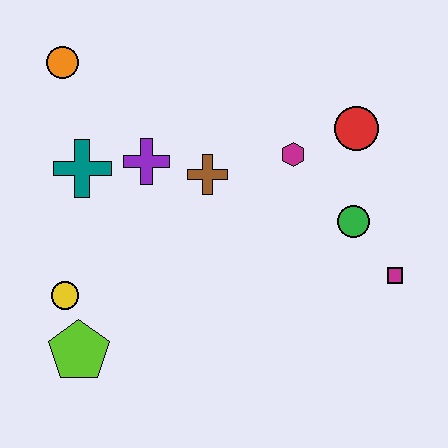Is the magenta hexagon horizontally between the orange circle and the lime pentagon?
No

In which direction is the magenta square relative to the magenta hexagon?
The magenta square is below the magenta hexagon.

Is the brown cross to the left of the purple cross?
No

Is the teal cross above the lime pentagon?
Yes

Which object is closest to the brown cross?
The purple cross is closest to the brown cross.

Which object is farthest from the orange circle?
The magenta square is farthest from the orange circle.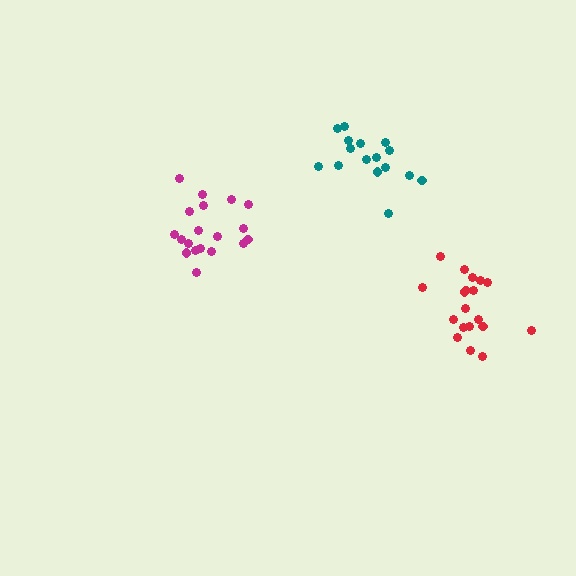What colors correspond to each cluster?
The clusters are colored: teal, magenta, red.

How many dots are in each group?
Group 1: 16 dots, Group 2: 19 dots, Group 3: 19 dots (54 total).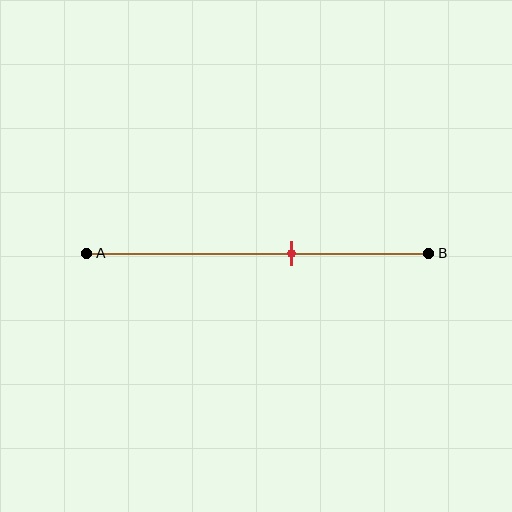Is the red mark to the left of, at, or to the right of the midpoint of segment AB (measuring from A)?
The red mark is to the right of the midpoint of segment AB.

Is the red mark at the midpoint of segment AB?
No, the mark is at about 60% from A, not at the 50% midpoint.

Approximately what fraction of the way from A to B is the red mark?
The red mark is approximately 60% of the way from A to B.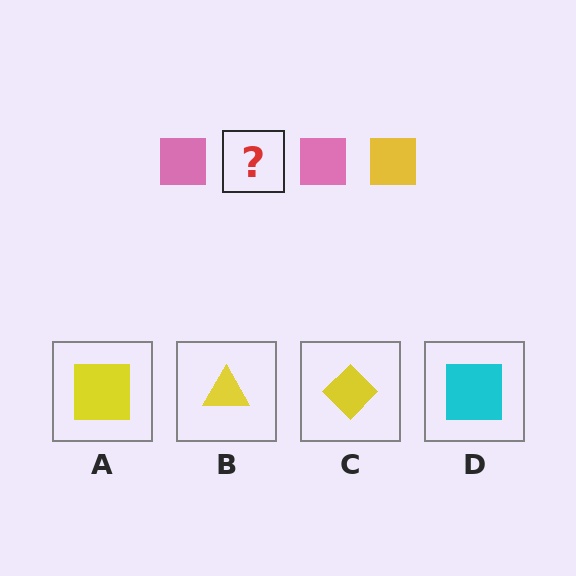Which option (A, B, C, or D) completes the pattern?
A.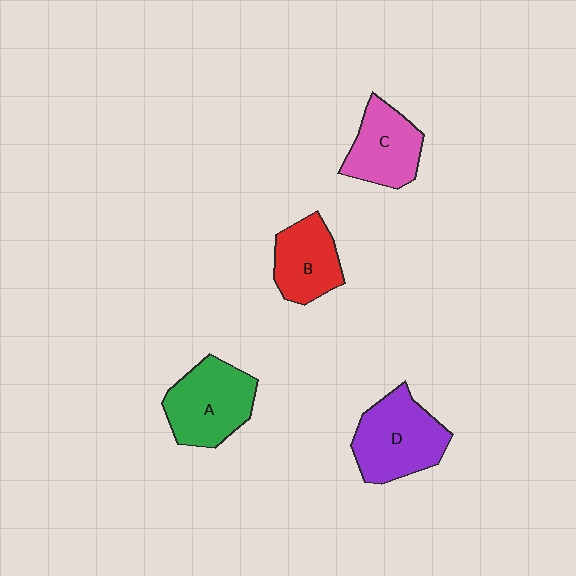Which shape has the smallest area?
Shape B (red).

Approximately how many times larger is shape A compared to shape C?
Approximately 1.2 times.